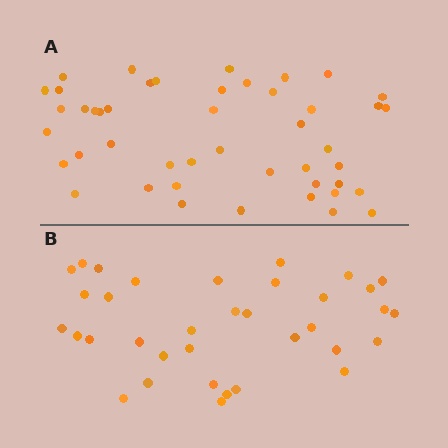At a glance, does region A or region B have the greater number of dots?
Region A (the top region) has more dots.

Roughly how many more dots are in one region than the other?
Region A has roughly 12 or so more dots than region B.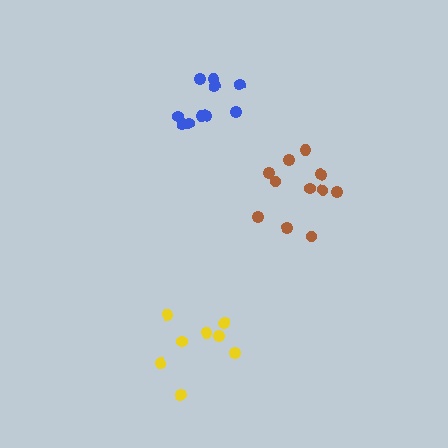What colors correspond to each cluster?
The clusters are colored: yellow, brown, blue.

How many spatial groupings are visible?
There are 3 spatial groupings.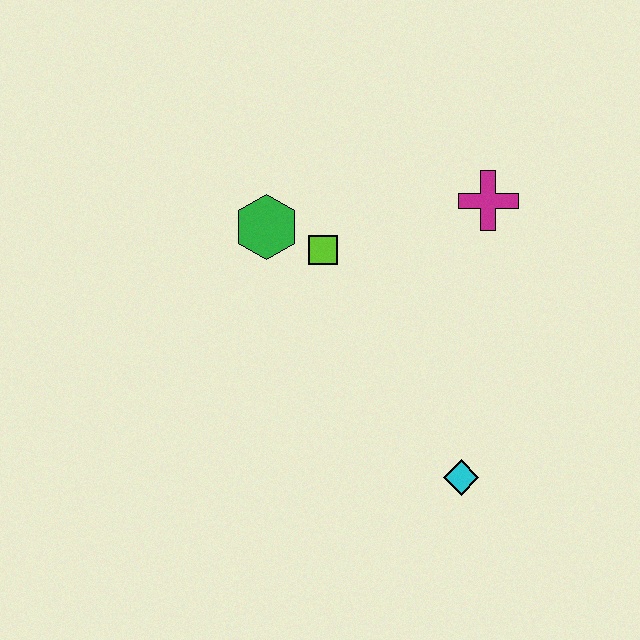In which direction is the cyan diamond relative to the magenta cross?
The cyan diamond is below the magenta cross.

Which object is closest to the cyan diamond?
The lime square is closest to the cyan diamond.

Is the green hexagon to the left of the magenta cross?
Yes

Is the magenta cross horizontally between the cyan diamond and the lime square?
No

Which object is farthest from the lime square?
The cyan diamond is farthest from the lime square.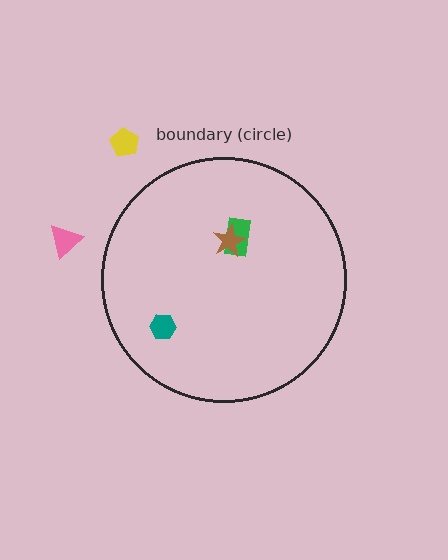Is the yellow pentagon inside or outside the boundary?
Outside.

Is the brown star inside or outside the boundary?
Inside.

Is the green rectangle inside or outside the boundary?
Inside.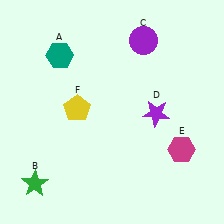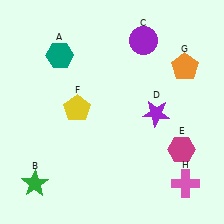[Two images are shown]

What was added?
An orange pentagon (G), a pink cross (H) were added in Image 2.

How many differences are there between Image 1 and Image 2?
There are 2 differences between the two images.